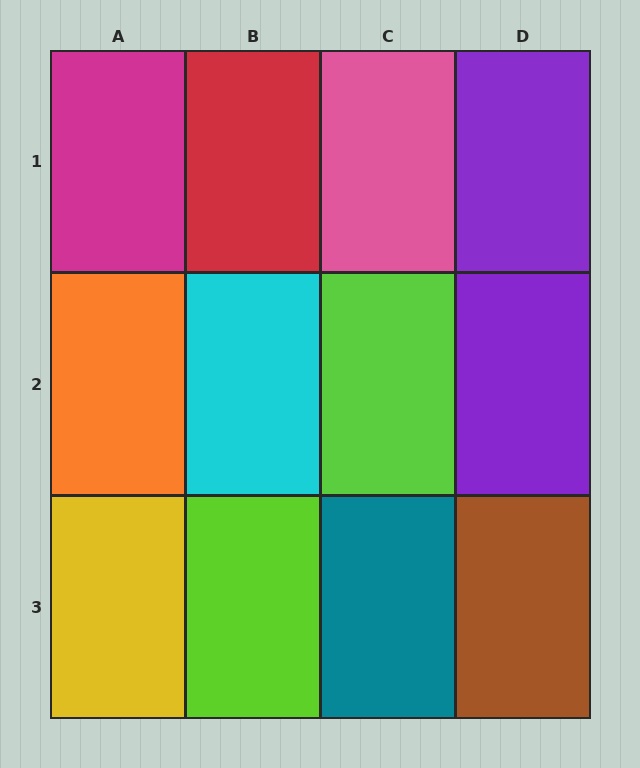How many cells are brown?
1 cell is brown.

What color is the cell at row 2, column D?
Purple.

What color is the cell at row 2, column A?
Orange.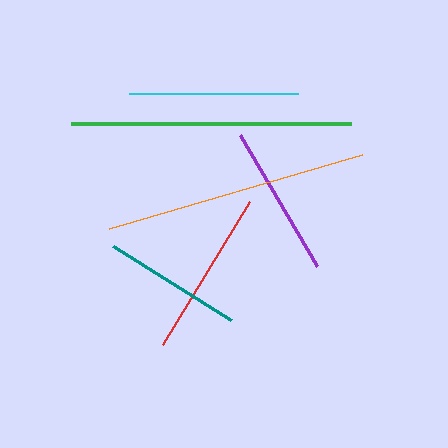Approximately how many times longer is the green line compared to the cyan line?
The green line is approximately 1.7 times the length of the cyan line.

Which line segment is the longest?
The green line is the longest at approximately 280 pixels.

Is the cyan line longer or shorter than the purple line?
The cyan line is longer than the purple line.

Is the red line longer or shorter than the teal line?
The red line is longer than the teal line.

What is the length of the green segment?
The green segment is approximately 280 pixels long.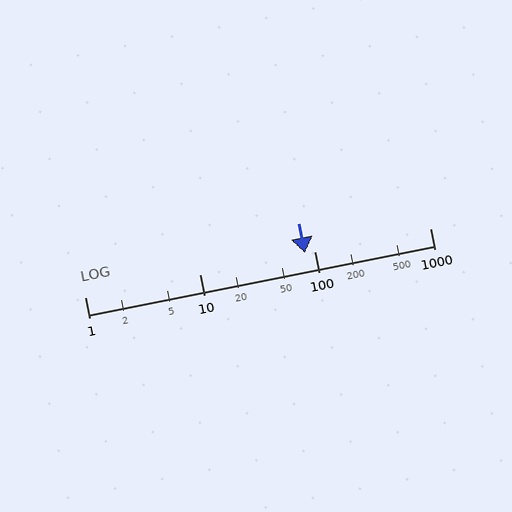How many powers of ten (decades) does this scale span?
The scale spans 3 decades, from 1 to 1000.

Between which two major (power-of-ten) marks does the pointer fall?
The pointer is between 10 and 100.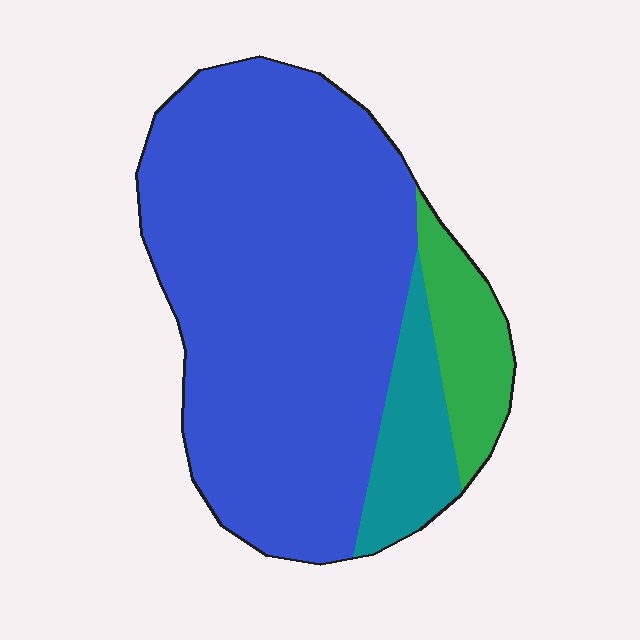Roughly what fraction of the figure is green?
Green takes up about one eighth (1/8) of the figure.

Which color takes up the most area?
Blue, at roughly 75%.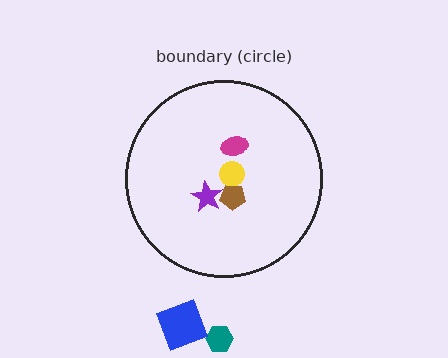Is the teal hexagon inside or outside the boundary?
Outside.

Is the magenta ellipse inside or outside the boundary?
Inside.